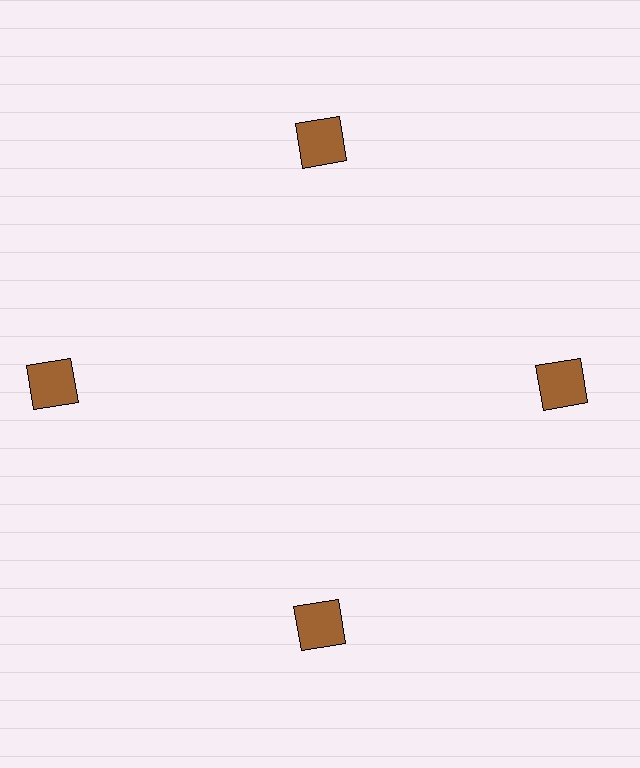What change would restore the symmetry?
The symmetry would be restored by moving it inward, back onto the ring so that all 4 squares sit at equal angles and equal distance from the center.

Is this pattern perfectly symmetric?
No. The 4 brown squares are arranged in a ring, but one element near the 9 o'clock position is pushed outward from the center, breaking the 4-fold rotational symmetry.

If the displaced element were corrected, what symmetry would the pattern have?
It would have 4-fold rotational symmetry — the pattern would map onto itself every 90 degrees.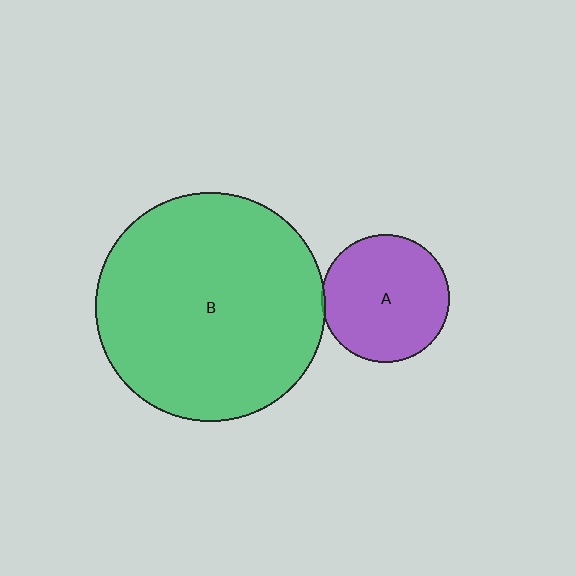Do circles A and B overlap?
Yes.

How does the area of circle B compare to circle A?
Approximately 3.2 times.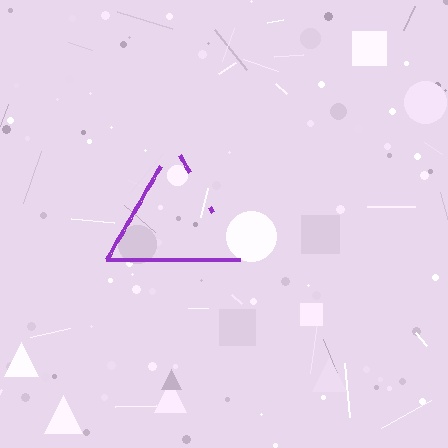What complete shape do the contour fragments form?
The contour fragments form a triangle.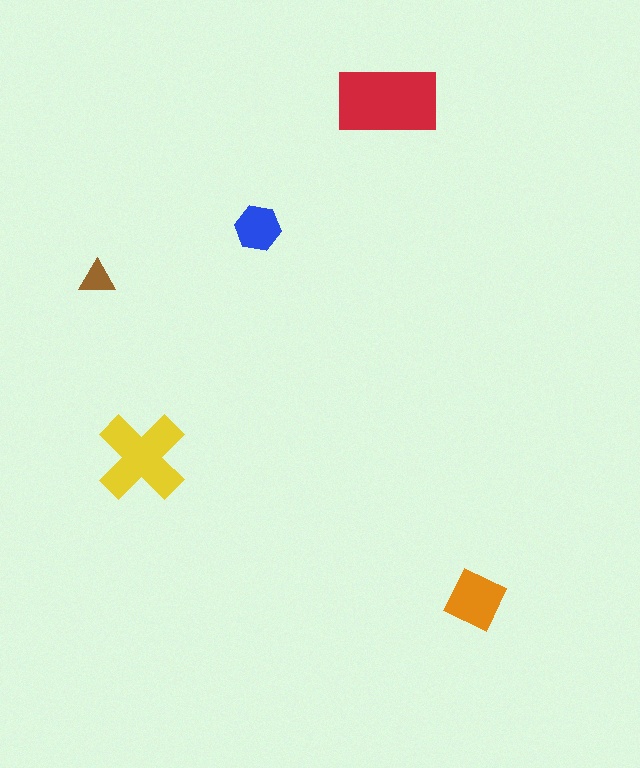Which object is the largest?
The red rectangle.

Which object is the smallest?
The brown triangle.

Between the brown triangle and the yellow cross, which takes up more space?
The yellow cross.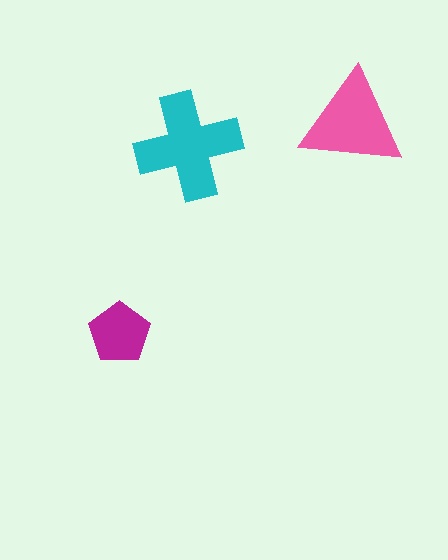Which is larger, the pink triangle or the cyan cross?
The cyan cross.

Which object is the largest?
The cyan cross.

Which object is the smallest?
The magenta pentagon.